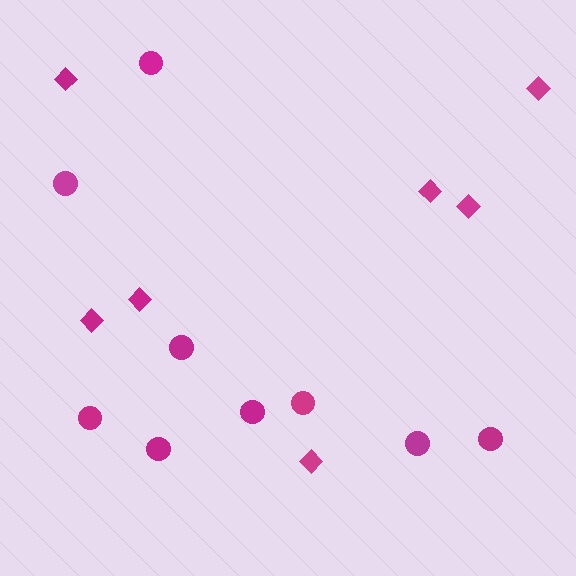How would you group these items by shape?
There are 2 groups: one group of diamonds (7) and one group of circles (9).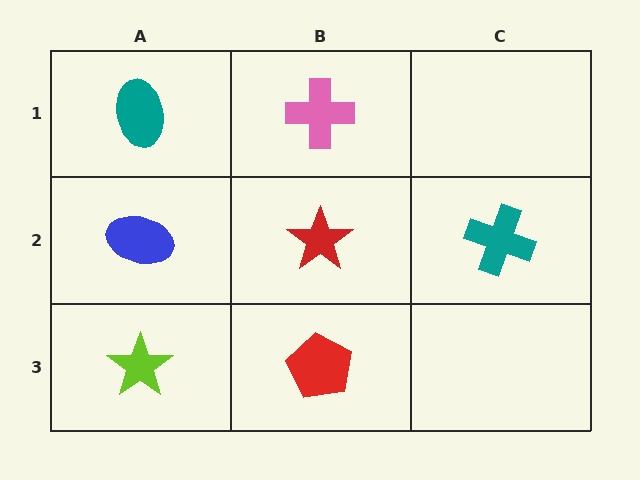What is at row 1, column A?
A teal ellipse.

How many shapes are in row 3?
2 shapes.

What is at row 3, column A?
A lime star.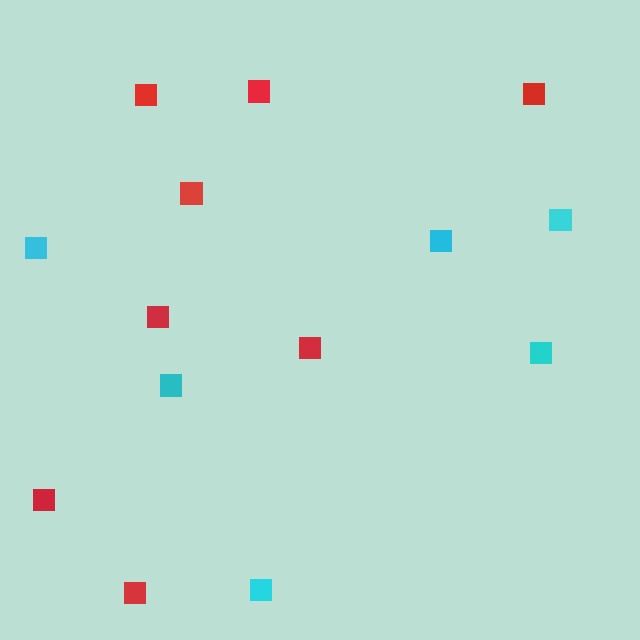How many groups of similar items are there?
There are 2 groups: one group of red squares (8) and one group of cyan squares (6).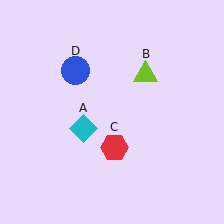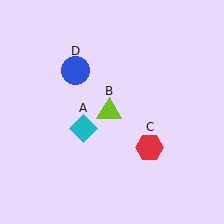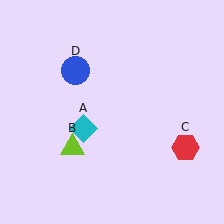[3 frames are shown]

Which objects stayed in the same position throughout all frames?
Cyan diamond (object A) and blue circle (object D) remained stationary.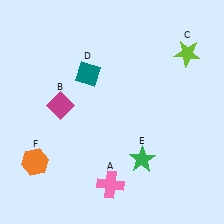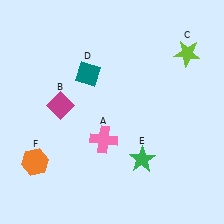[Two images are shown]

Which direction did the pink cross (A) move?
The pink cross (A) moved up.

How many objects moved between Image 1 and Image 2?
1 object moved between the two images.